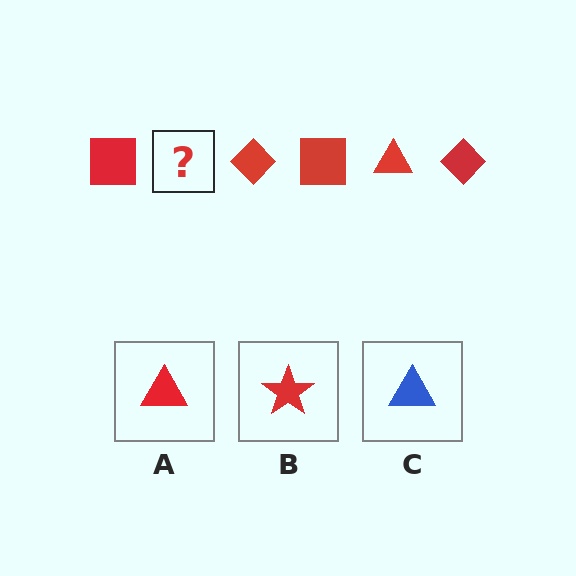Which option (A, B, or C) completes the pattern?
A.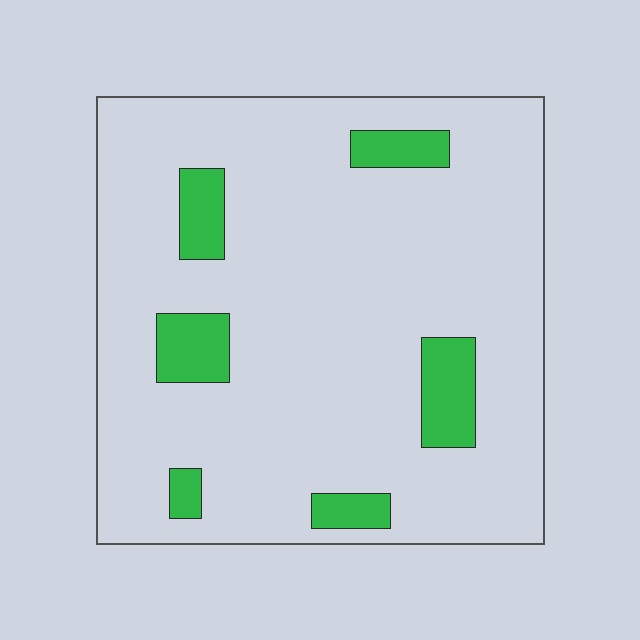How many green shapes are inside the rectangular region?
6.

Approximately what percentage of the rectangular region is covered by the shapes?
Approximately 10%.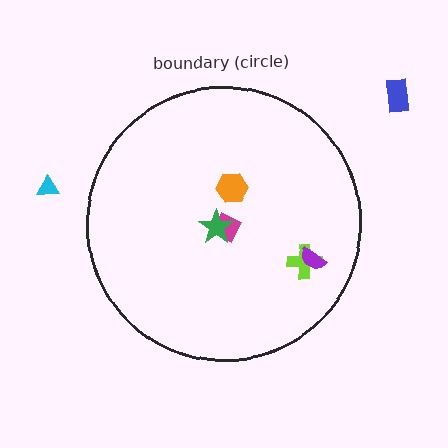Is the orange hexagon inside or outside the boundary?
Inside.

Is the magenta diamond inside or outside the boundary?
Inside.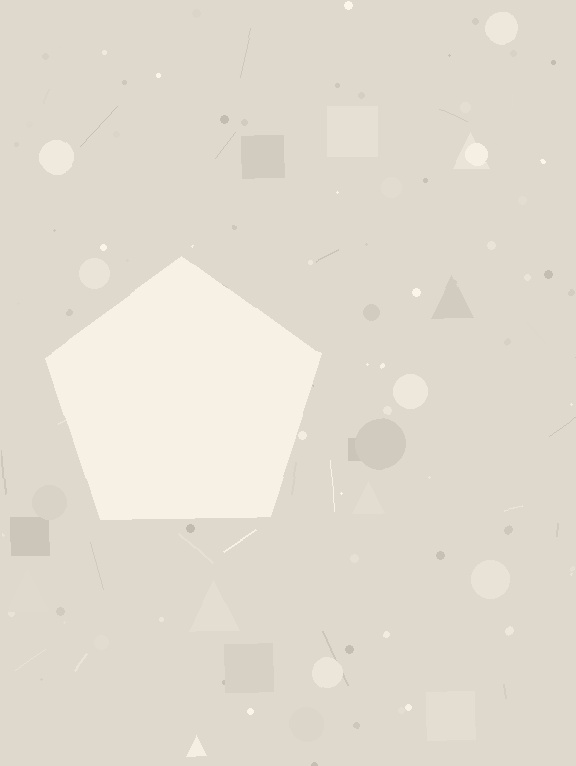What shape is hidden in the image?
A pentagon is hidden in the image.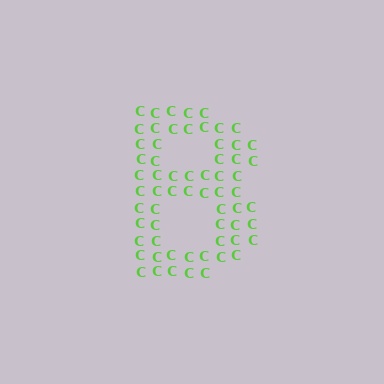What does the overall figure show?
The overall figure shows the letter B.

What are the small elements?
The small elements are letter C's.